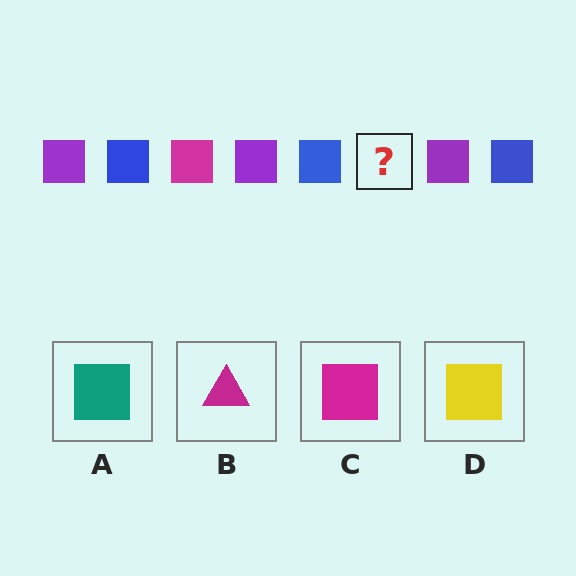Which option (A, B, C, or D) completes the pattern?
C.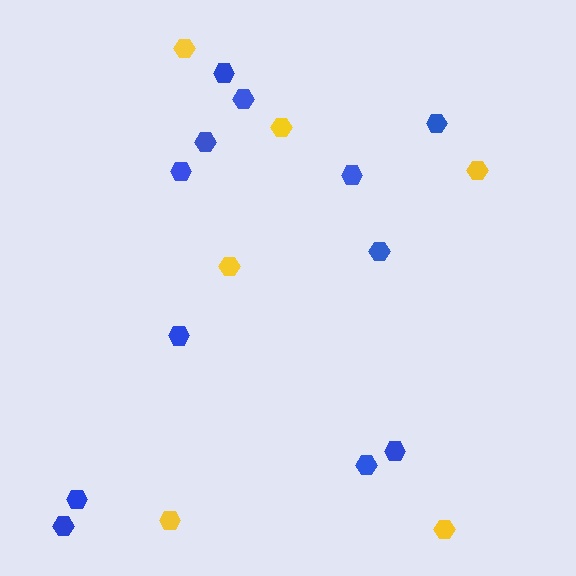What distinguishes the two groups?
There are 2 groups: one group of yellow hexagons (6) and one group of blue hexagons (12).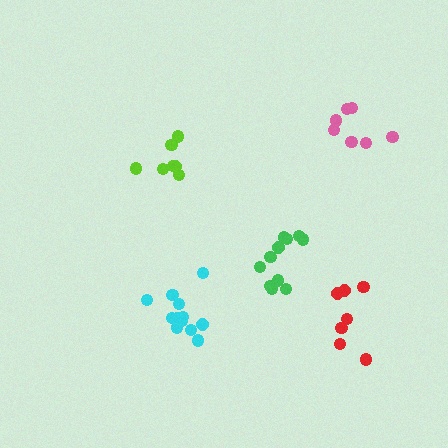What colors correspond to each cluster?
The clusters are colored: pink, lime, red, green, cyan.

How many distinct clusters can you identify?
There are 5 distinct clusters.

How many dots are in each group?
Group 1: 7 dots, Group 2: 7 dots, Group 3: 7 dots, Group 4: 11 dots, Group 5: 12 dots (44 total).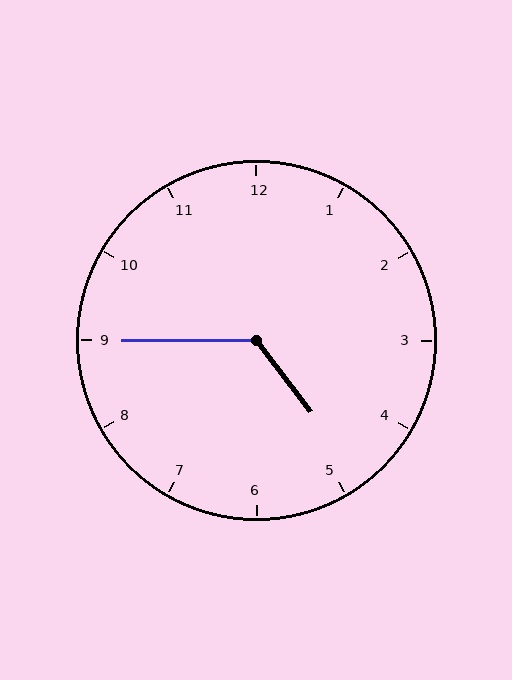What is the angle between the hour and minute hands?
Approximately 128 degrees.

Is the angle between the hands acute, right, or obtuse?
It is obtuse.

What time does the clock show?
4:45.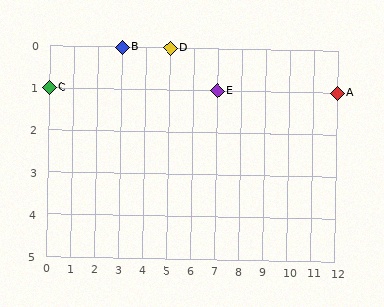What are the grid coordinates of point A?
Point A is at grid coordinates (12, 1).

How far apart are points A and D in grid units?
Points A and D are 7 columns and 1 row apart (about 7.1 grid units diagonally).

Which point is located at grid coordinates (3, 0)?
Point B is at (3, 0).